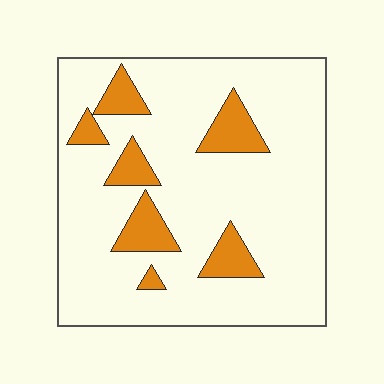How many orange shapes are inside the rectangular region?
7.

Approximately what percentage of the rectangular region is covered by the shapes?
Approximately 15%.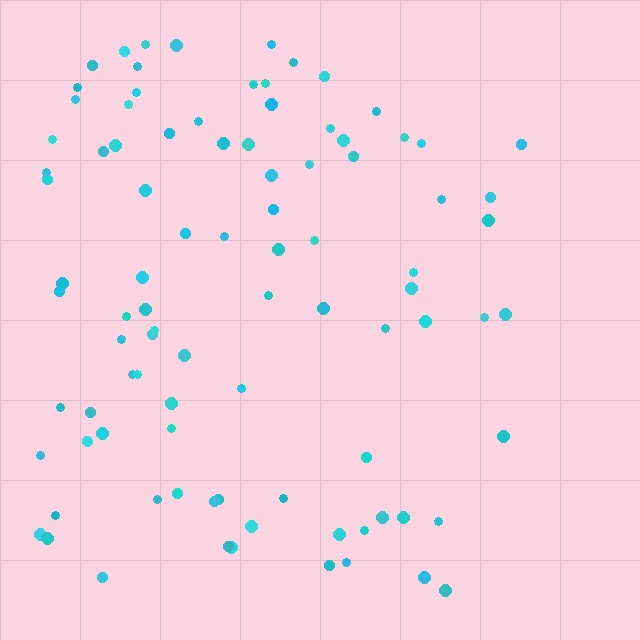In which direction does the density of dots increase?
From right to left, with the left side densest.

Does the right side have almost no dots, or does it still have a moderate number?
Still a moderate number, just noticeably fewer than the left.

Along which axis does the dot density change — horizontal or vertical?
Horizontal.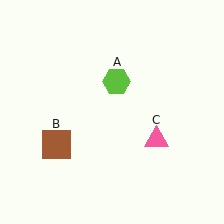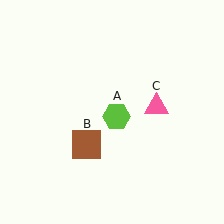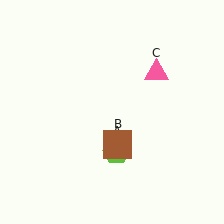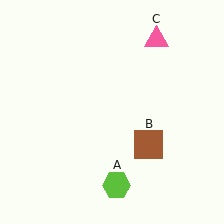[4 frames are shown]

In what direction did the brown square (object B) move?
The brown square (object B) moved right.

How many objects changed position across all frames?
3 objects changed position: lime hexagon (object A), brown square (object B), pink triangle (object C).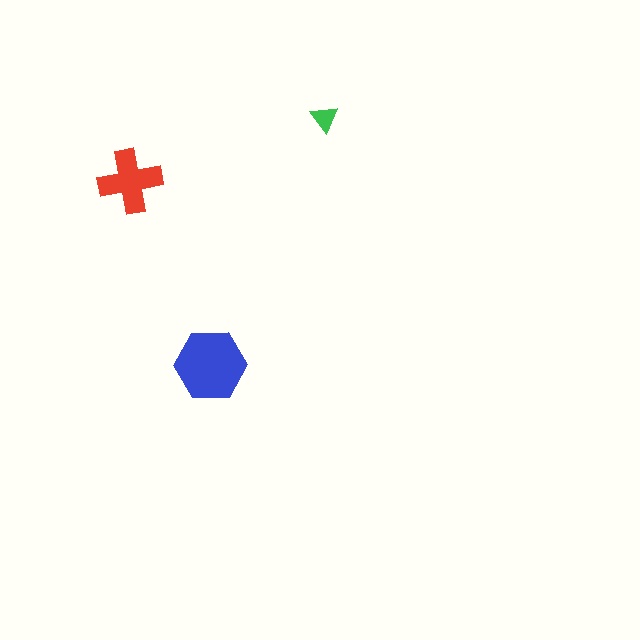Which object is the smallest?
The green triangle.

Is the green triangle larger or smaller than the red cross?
Smaller.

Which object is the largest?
The blue hexagon.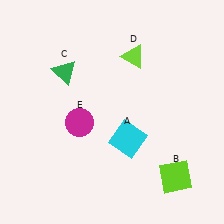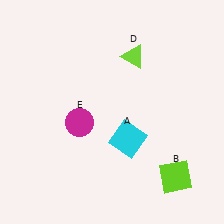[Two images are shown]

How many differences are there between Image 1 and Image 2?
There is 1 difference between the two images.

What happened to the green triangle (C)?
The green triangle (C) was removed in Image 2. It was in the top-left area of Image 1.